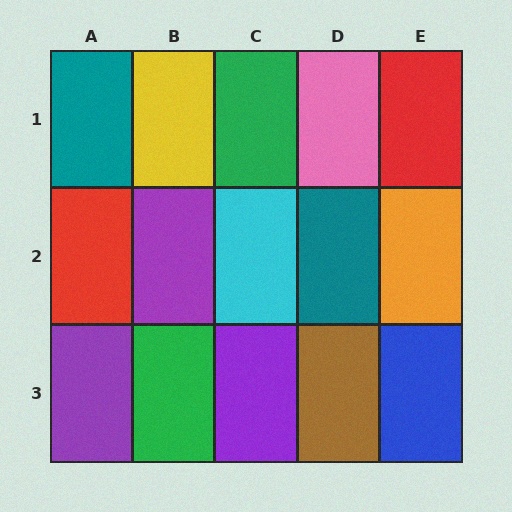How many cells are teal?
2 cells are teal.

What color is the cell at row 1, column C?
Green.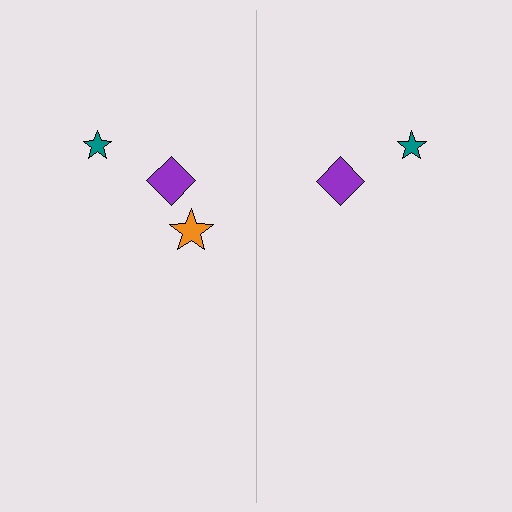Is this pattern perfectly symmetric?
No, the pattern is not perfectly symmetric. A orange star is missing from the right side.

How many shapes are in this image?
There are 5 shapes in this image.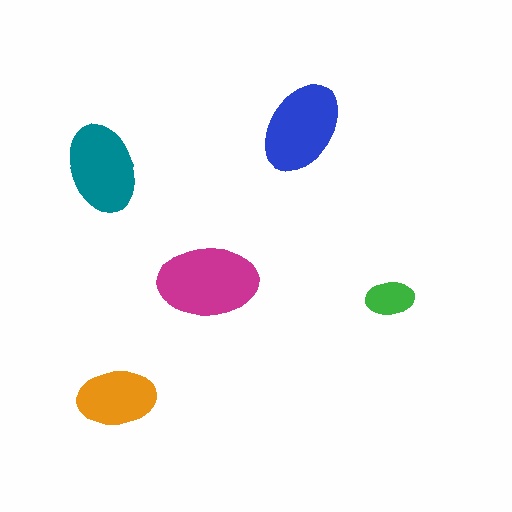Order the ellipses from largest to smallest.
the magenta one, the blue one, the teal one, the orange one, the green one.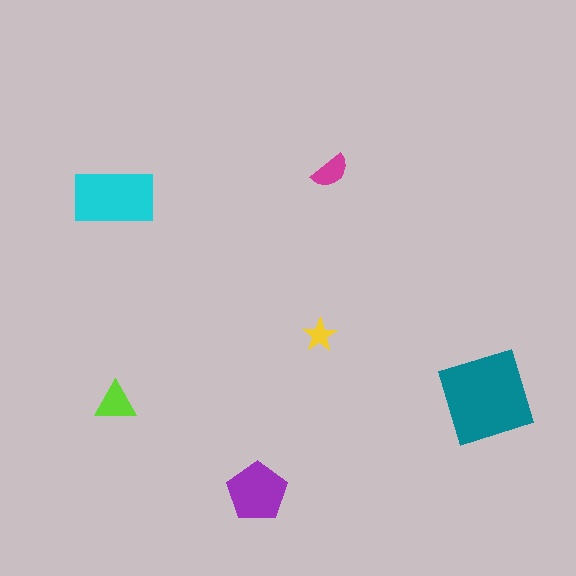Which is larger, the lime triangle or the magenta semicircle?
The lime triangle.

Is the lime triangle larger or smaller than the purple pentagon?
Smaller.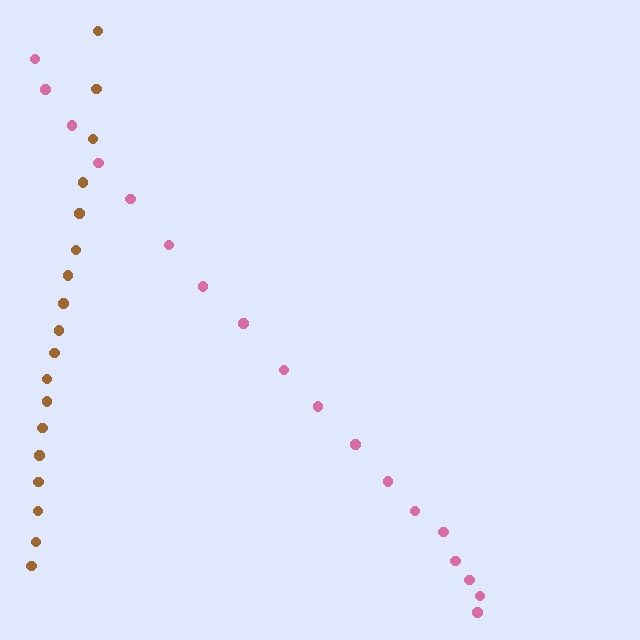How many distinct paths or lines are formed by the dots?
There are 2 distinct paths.